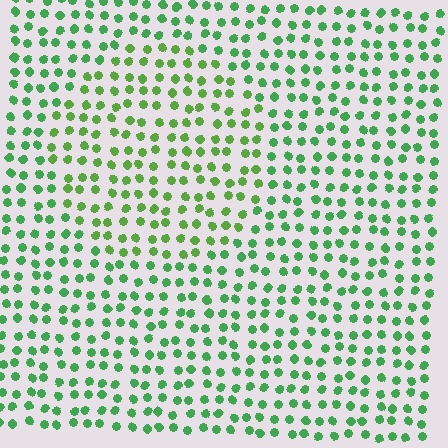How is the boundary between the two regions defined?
The boundary is defined purely by a slight shift in hue (about 25 degrees). Spacing, size, and orientation are identical on both sides.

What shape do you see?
I see a circle.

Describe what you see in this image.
The image is filled with small green elements in a uniform arrangement. A circle-shaped region is visible where the elements are tinted to a slightly different hue, forming a subtle color boundary.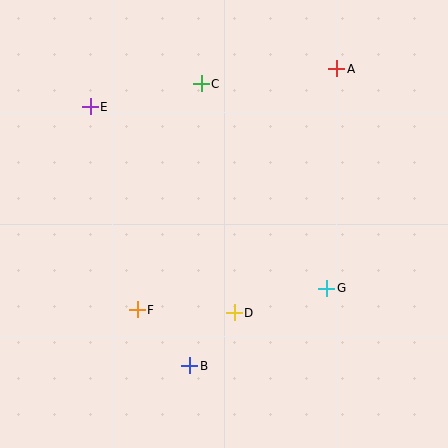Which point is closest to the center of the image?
Point D at (234, 313) is closest to the center.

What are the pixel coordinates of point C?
Point C is at (201, 84).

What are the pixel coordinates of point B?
Point B is at (190, 366).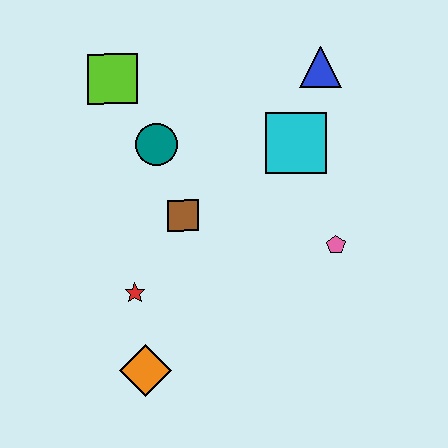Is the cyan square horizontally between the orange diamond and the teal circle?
No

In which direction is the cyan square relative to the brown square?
The cyan square is to the right of the brown square.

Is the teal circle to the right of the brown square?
No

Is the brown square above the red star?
Yes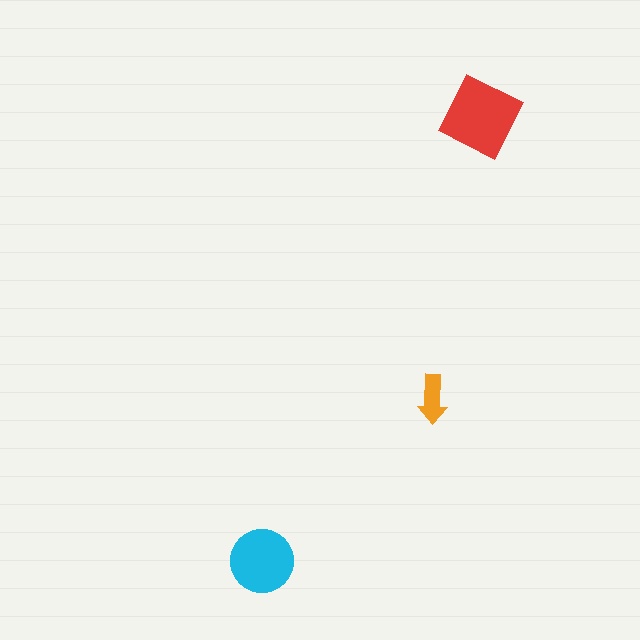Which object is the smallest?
The orange arrow.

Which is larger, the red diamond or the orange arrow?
The red diamond.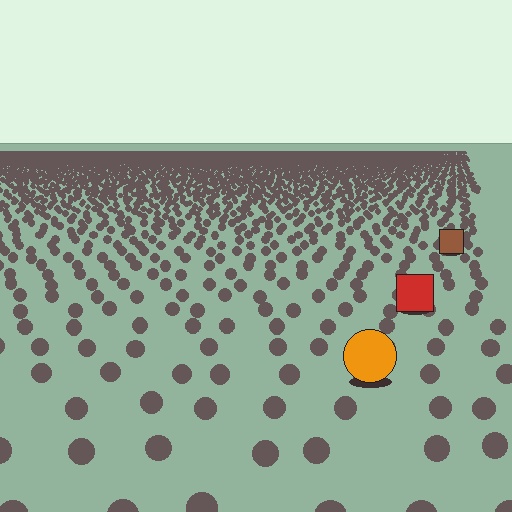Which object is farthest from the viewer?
The brown square is farthest from the viewer. It appears smaller and the ground texture around it is denser.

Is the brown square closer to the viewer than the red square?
No. The red square is closer — you can tell from the texture gradient: the ground texture is coarser near it.